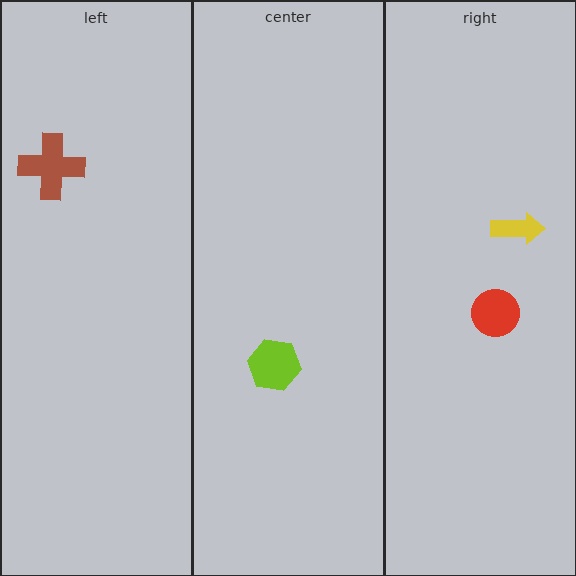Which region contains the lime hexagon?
The center region.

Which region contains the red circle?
The right region.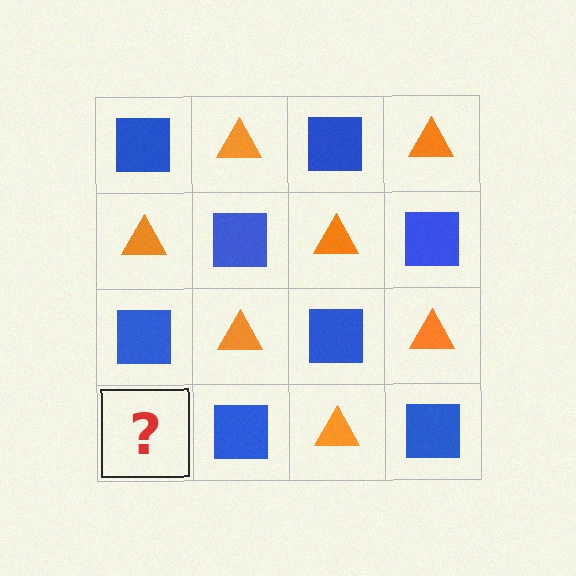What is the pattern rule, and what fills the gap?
The rule is that it alternates blue square and orange triangle in a checkerboard pattern. The gap should be filled with an orange triangle.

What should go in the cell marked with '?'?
The missing cell should contain an orange triangle.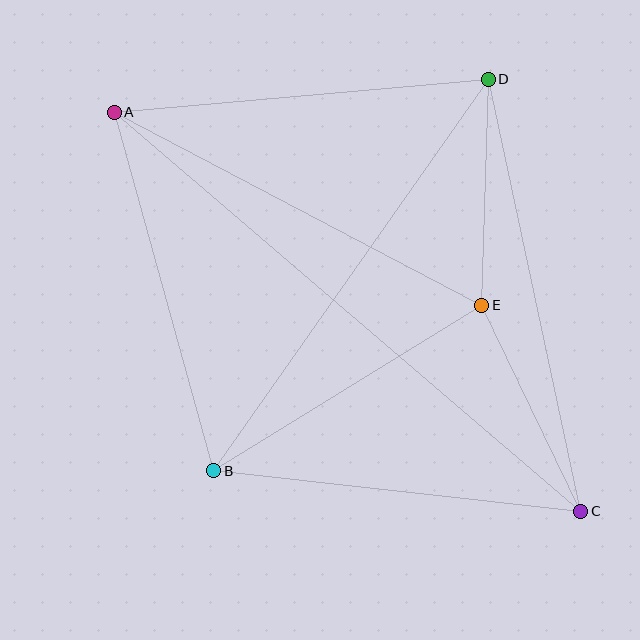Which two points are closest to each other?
Points D and E are closest to each other.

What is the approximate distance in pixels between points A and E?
The distance between A and E is approximately 415 pixels.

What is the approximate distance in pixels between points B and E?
The distance between B and E is approximately 315 pixels.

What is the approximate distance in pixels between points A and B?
The distance between A and B is approximately 372 pixels.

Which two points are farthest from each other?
Points A and C are farthest from each other.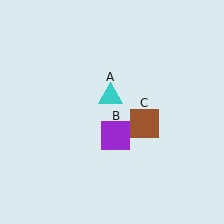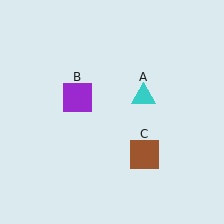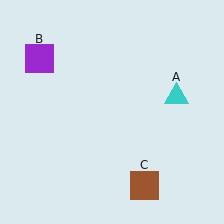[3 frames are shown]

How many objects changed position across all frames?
3 objects changed position: cyan triangle (object A), purple square (object B), brown square (object C).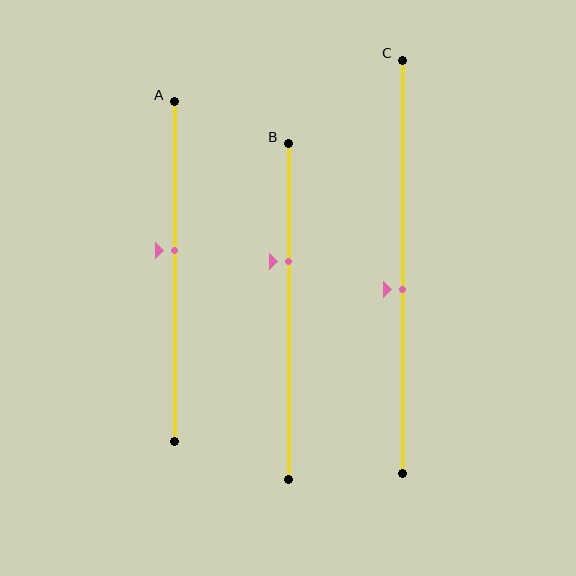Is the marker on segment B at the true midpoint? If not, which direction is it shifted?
No, the marker on segment B is shifted upward by about 15% of the segment length.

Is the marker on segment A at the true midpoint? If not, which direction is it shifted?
No, the marker on segment A is shifted upward by about 6% of the segment length.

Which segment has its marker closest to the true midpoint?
Segment C has its marker closest to the true midpoint.